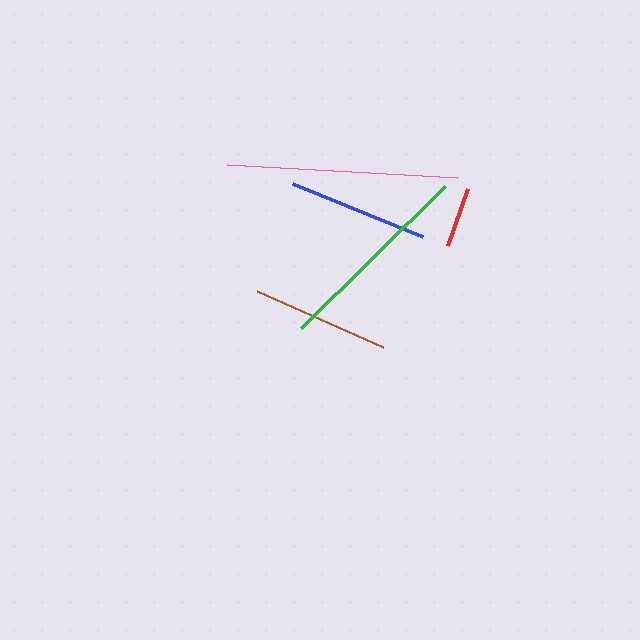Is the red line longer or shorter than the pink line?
The pink line is longer than the red line.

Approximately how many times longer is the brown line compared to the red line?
The brown line is approximately 2.3 times the length of the red line.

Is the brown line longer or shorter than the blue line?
The blue line is longer than the brown line.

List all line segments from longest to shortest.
From longest to shortest: pink, green, blue, brown, red.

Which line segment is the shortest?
The red line is the shortest at approximately 60 pixels.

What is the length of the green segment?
The green segment is approximately 202 pixels long.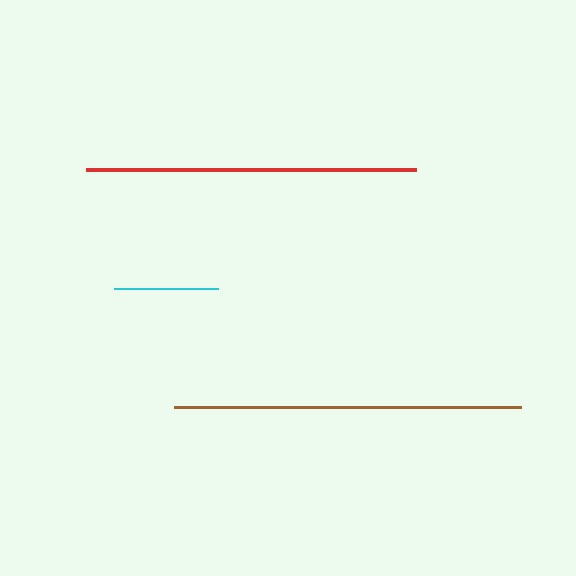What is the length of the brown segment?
The brown segment is approximately 347 pixels long.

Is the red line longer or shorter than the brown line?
The brown line is longer than the red line.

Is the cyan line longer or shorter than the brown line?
The brown line is longer than the cyan line.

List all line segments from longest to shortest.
From longest to shortest: brown, red, cyan.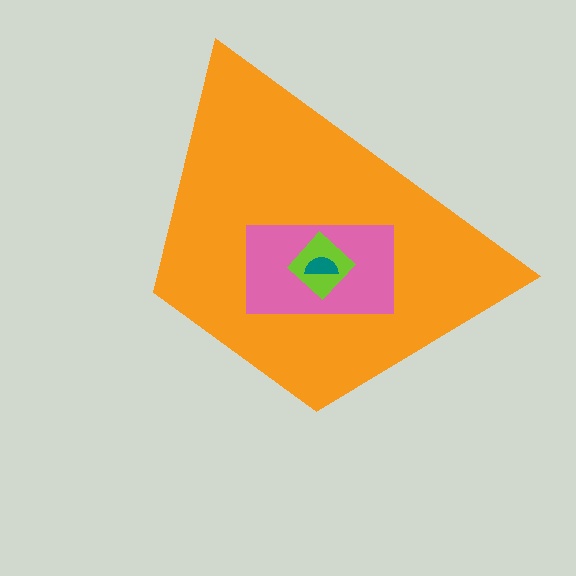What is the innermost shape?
The teal semicircle.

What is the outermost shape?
The orange trapezoid.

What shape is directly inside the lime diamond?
The teal semicircle.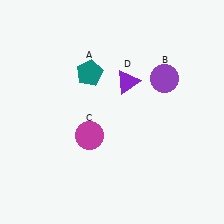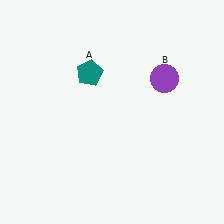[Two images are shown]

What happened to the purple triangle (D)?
The purple triangle (D) was removed in Image 2. It was in the top-right area of Image 1.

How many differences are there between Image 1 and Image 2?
There are 2 differences between the two images.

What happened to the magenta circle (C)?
The magenta circle (C) was removed in Image 2. It was in the bottom-left area of Image 1.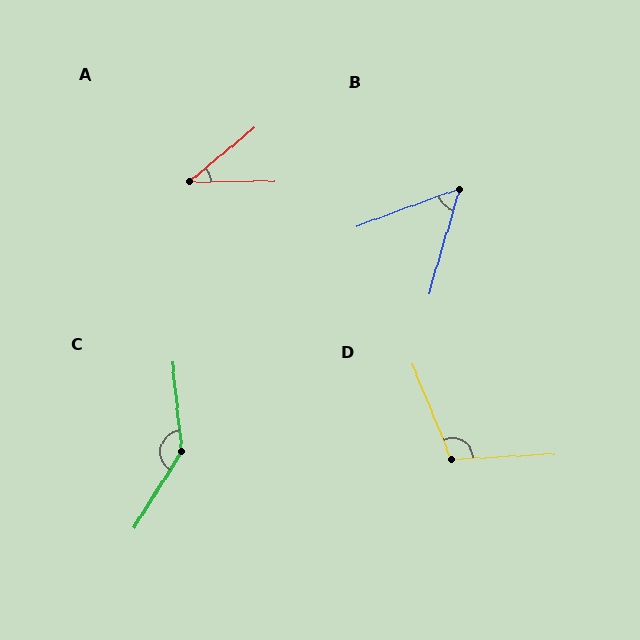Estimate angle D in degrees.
Approximately 109 degrees.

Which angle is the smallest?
A, at approximately 39 degrees.